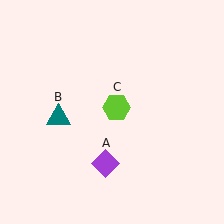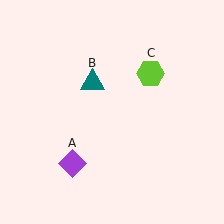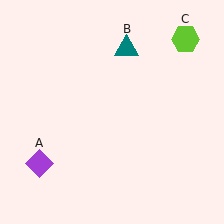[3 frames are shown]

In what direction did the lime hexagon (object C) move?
The lime hexagon (object C) moved up and to the right.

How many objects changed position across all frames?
3 objects changed position: purple diamond (object A), teal triangle (object B), lime hexagon (object C).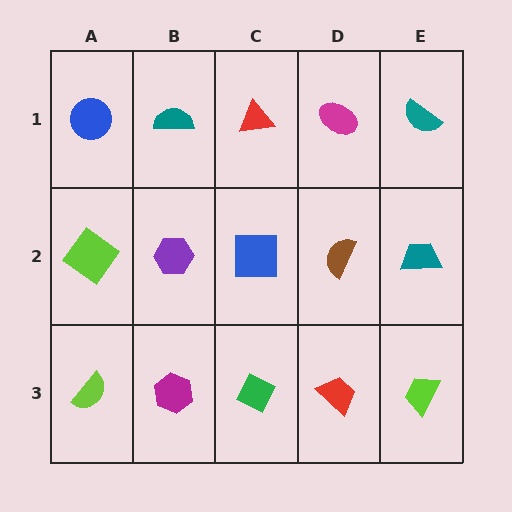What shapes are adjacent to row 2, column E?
A teal semicircle (row 1, column E), a lime trapezoid (row 3, column E), a brown semicircle (row 2, column D).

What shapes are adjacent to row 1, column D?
A brown semicircle (row 2, column D), a red triangle (row 1, column C), a teal semicircle (row 1, column E).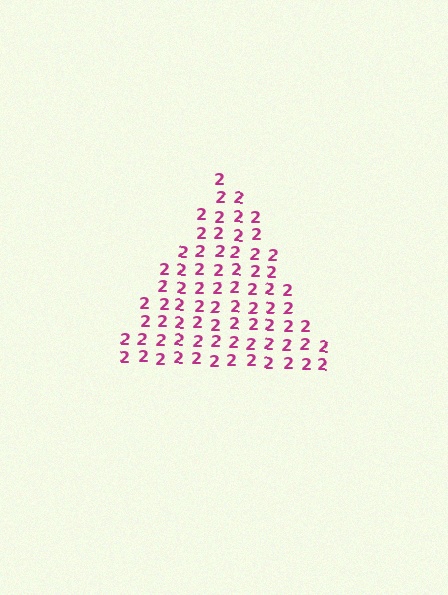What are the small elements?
The small elements are digit 2's.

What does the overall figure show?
The overall figure shows a triangle.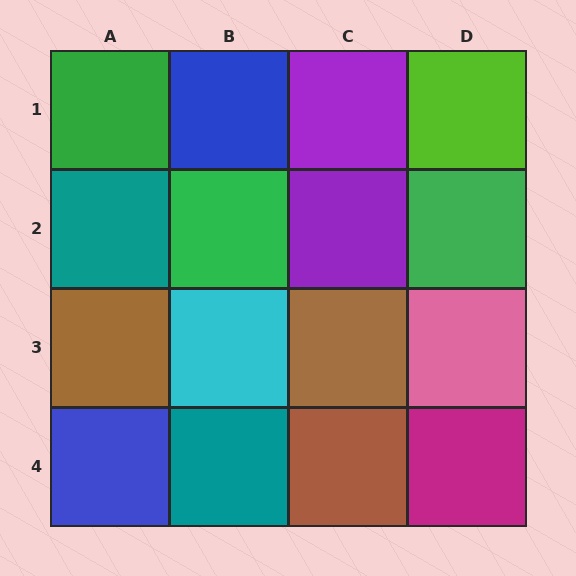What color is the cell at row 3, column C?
Brown.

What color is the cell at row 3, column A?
Brown.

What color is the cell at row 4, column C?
Brown.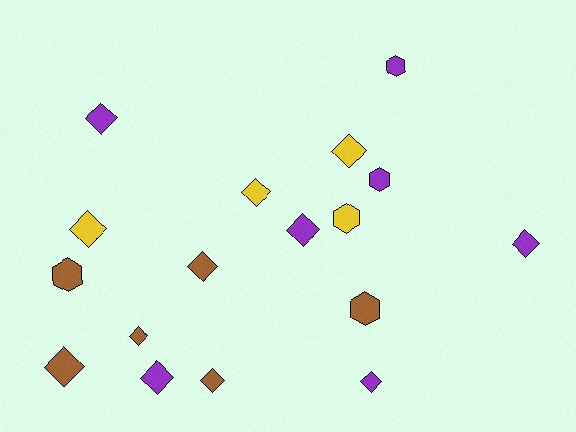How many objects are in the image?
There are 17 objects.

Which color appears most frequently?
Purple, with 7 objects.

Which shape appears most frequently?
Diamond, with 12 objects.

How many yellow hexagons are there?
There is 1 yellow hexagon.